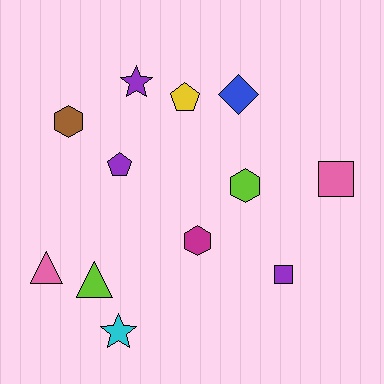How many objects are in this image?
There are 12 objects.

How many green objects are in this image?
There are no green objects.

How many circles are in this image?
There are no circles.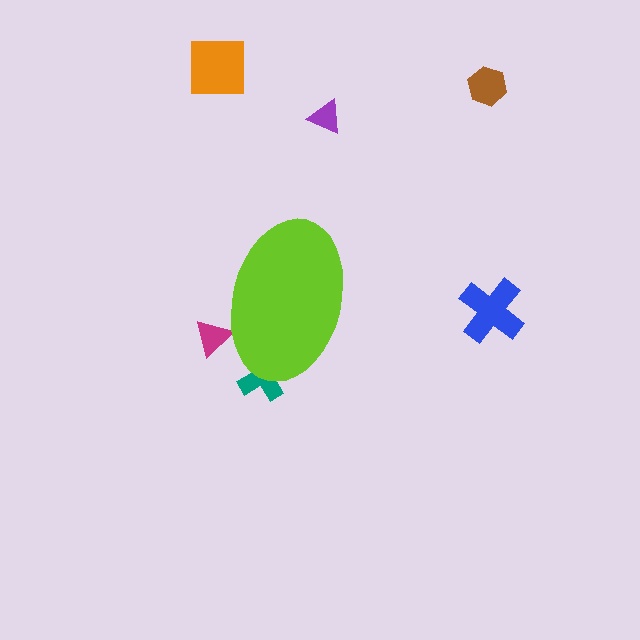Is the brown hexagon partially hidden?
No, the brown hexagon is fully visible.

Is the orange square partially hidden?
No, the orange square is fully visible.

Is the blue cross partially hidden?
No, the blue cross is fully visible.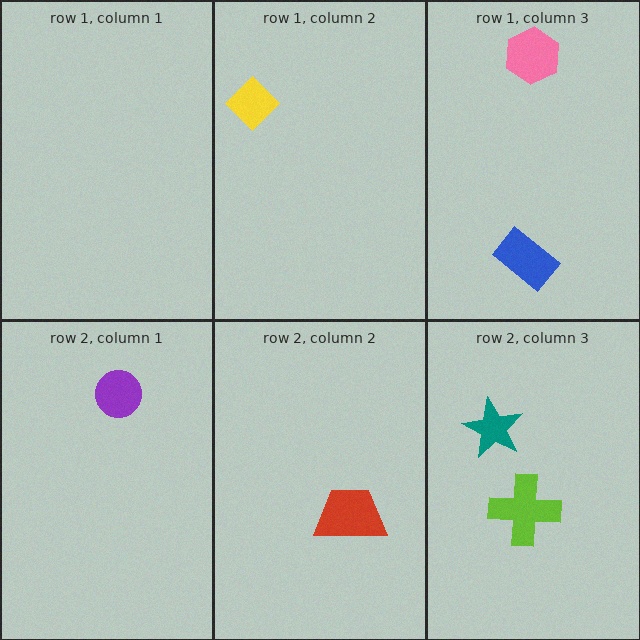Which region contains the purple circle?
The row 2, column 1 region.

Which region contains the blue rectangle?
The row 1, column 3 region.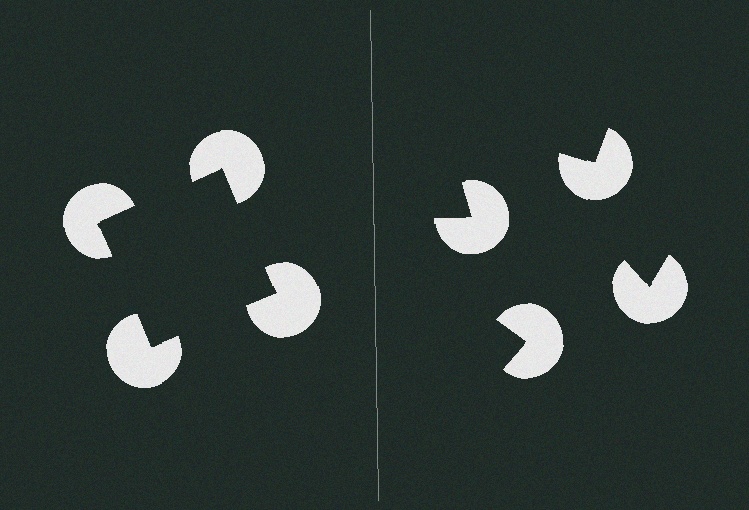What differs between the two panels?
The pac-man discs are positioned identically on both sides; only the wedge orientations differ. On the left they align to a square; on the right they are misaligned.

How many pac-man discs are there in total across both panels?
8 — 4 on each side.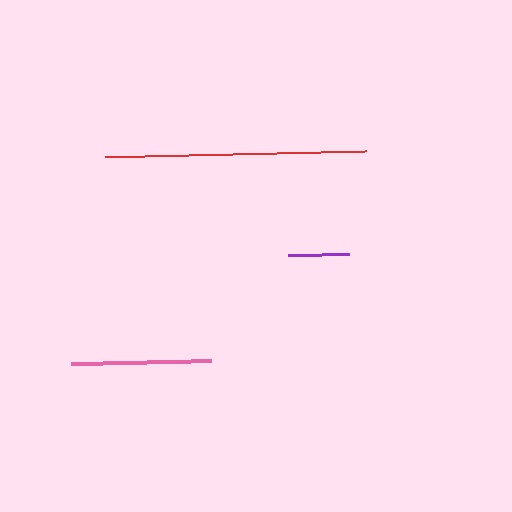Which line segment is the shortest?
The purple line is the shortest at approximately 60 pixels.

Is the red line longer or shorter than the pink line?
The red line is longer than the pink line.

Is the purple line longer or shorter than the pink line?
The pink line is longer than the purple line.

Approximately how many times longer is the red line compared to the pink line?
The red line is approximately 1.9 times the length of the pink line.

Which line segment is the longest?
The red line is the longest at approximately 261 pixels.